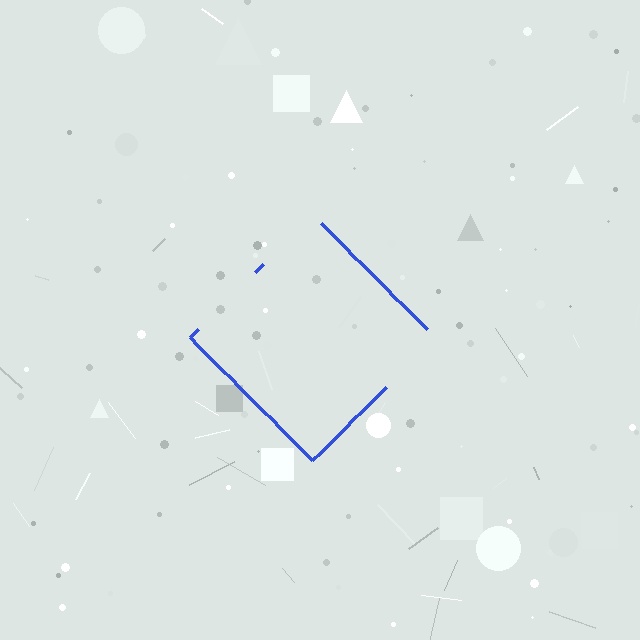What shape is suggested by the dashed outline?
The dashed outline suggests a diamond.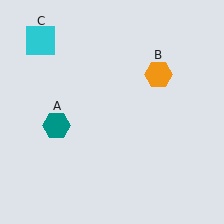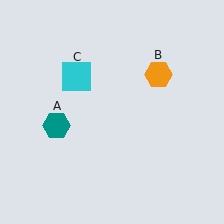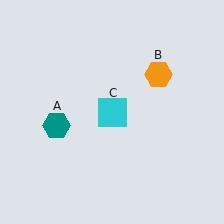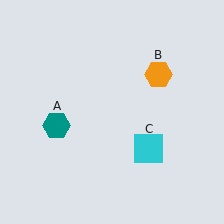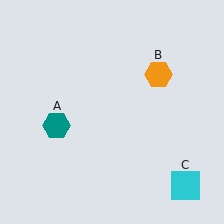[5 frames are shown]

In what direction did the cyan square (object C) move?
The cyan square (object C) moved down and to the right.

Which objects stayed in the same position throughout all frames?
Teal hexagon (object A) and orange hexagon (object B) remained stationary.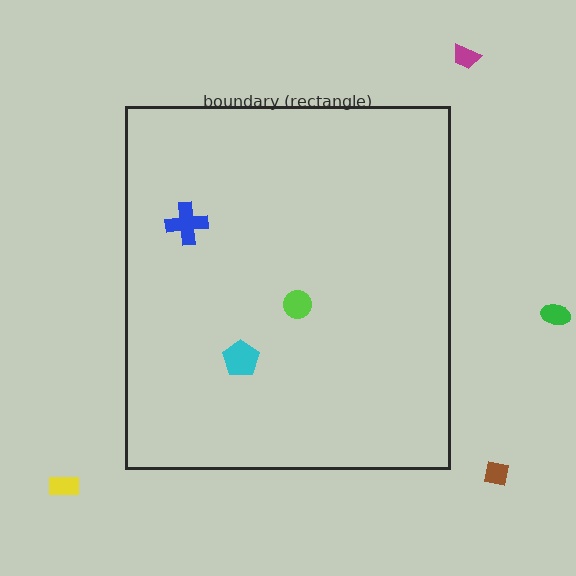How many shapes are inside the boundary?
3 inside, 4 outside.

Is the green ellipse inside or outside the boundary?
Outside.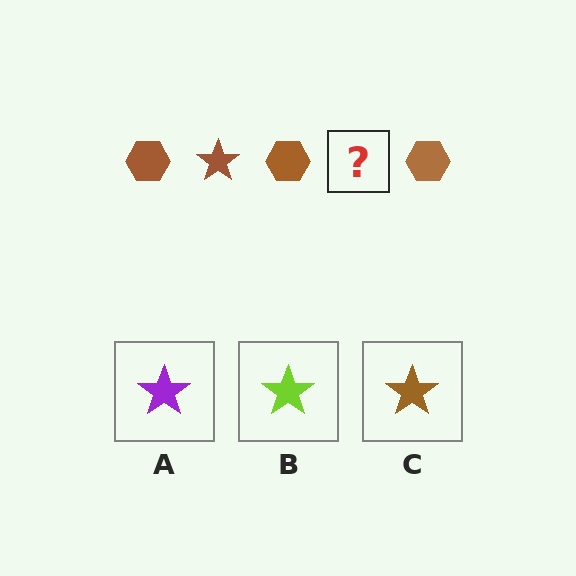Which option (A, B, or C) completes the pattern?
C.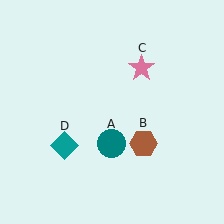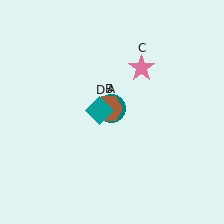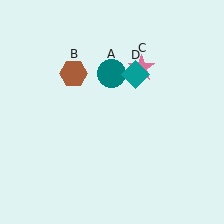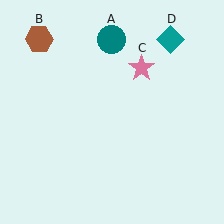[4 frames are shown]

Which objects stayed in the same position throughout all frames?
Pink star (object C) remained stationary.